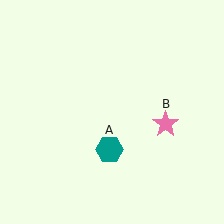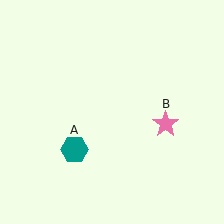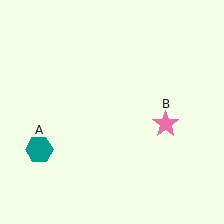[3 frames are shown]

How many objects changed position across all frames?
1 object changed position: teal hexagon (object A).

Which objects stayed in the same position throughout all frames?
Pink star (object B) remained stationary.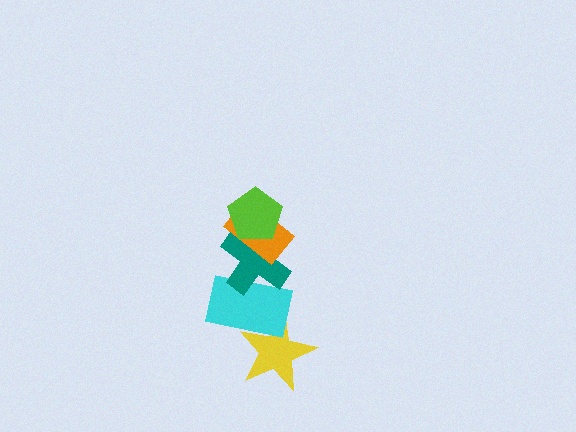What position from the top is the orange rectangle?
The orange rectangle is 2nd from the top.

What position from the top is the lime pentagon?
The lime pentagon is 1st from the top.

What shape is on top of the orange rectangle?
The lime pentagon is on top of the orange rectangle.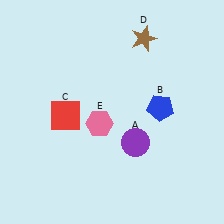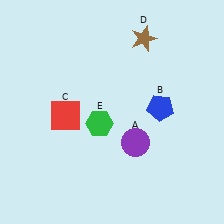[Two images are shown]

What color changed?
The hexagon (E) changed from pink in Image 1 to green in Image 2.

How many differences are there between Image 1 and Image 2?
There is 1 difference between the two images.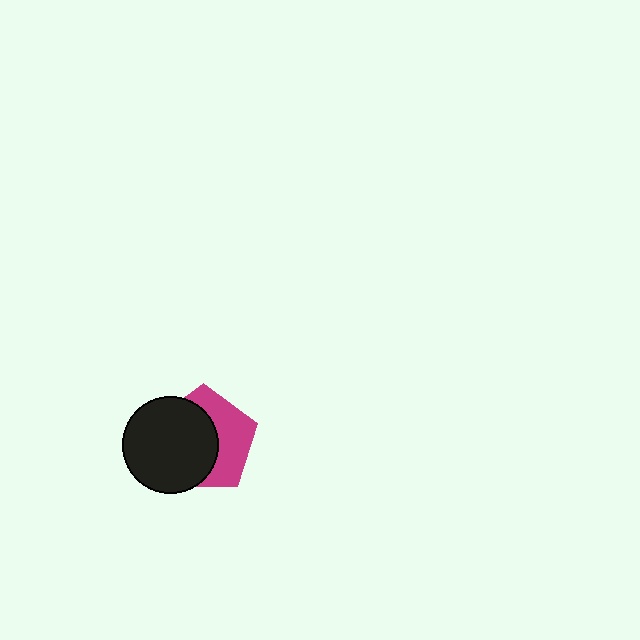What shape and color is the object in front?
The object in front is a black circle.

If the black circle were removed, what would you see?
You would see the complete magenta pentagon.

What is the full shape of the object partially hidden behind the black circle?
The partially hidden object is a magenta pentagon.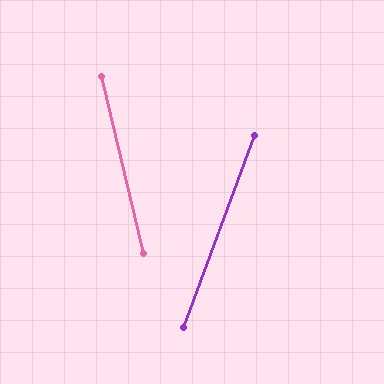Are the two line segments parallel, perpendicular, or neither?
Neither parallel nor perpendicular — they differ by about 34°.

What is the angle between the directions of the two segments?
Approximately 34 degrees.